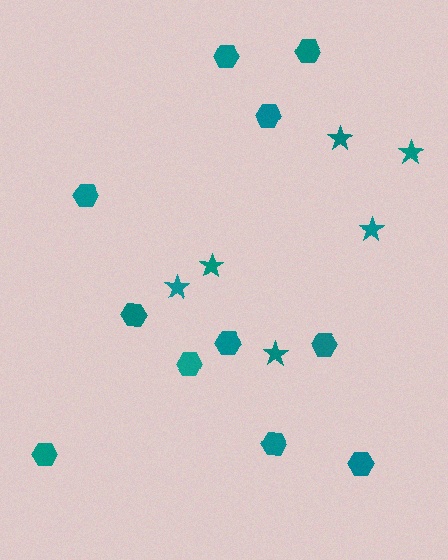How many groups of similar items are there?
There are 2 groups: one group of hexagons (11) and one group of stars (6).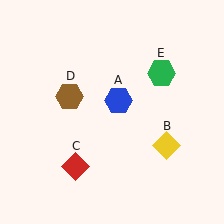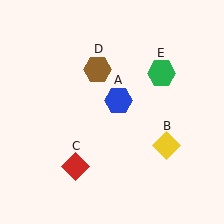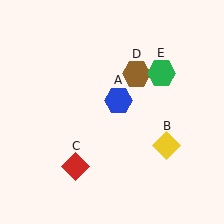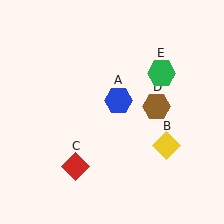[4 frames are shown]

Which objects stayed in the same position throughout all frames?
Blue hexagon (object A) and yellow diamond (object B) and red diamond (object C) and green hexagon (object E) remained stationary.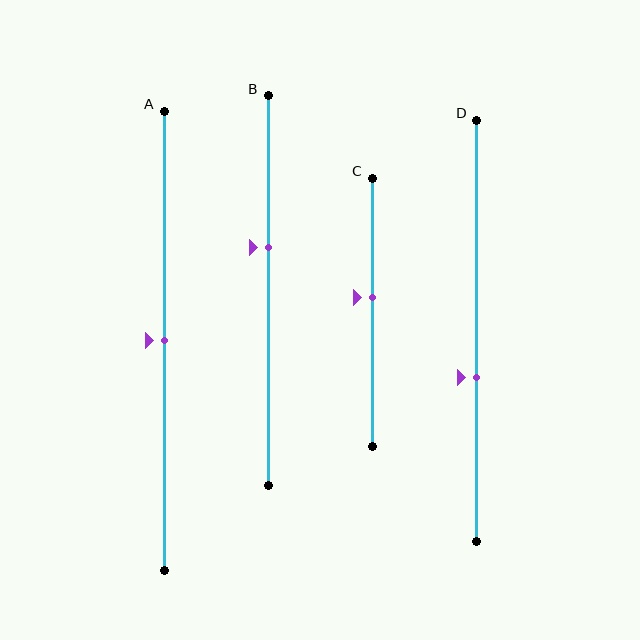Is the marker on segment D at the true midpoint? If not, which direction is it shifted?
No, the marker on segment D is shifted downward by about 11% of the segment length.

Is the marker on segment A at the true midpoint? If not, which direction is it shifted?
Yes, the marker on segment A is at the true midpoint.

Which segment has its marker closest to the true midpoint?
Segment A has its marker closest to the true midpoint.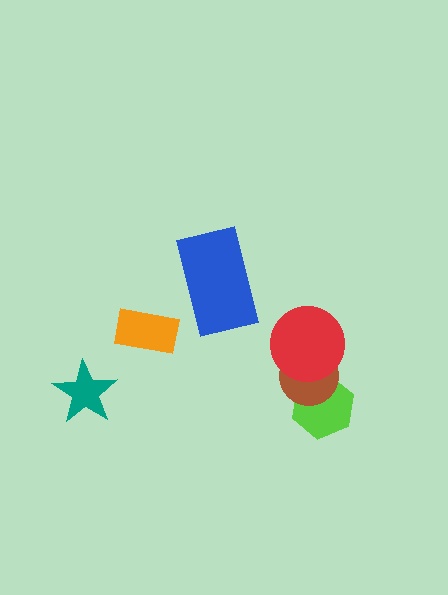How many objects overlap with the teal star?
0 objects overlap with the teal star.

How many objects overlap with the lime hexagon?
1 object overlaps with the lime hexagon.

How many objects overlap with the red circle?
1 object overlaps with the red circle.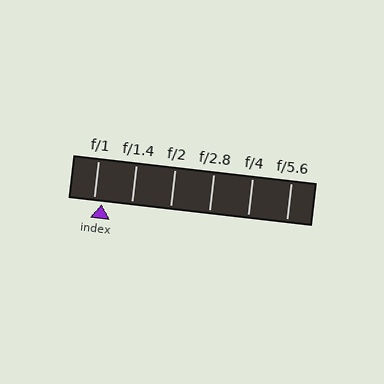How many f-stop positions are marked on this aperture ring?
There are 6 f-stop positions marked.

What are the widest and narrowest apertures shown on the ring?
The widest aperture shown is f/1 and the narrowest is f/5.6.